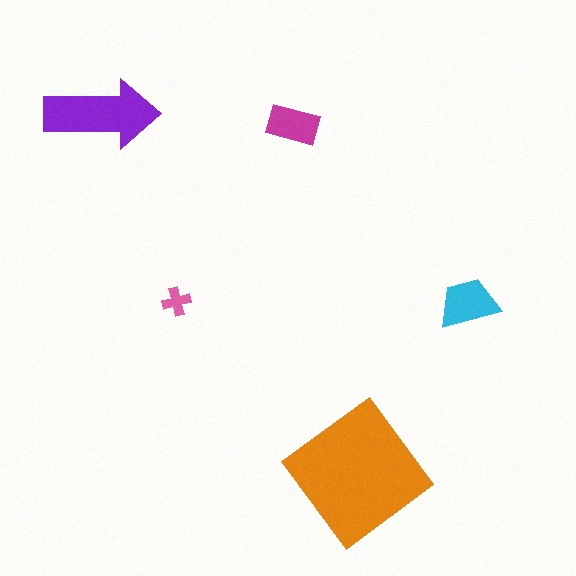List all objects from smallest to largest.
The pink cross, the magenta rectangle, the cyan trapezoid, the purple arrow, the orange diamond.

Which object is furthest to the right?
The cyan trapezoid is rightmost.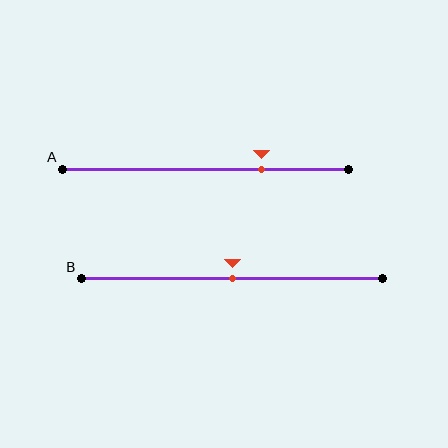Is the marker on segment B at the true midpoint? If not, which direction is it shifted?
Yes, the marker on segment B is at the true midpoint.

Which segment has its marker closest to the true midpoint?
Segment B has its marker closest to the true midpoint.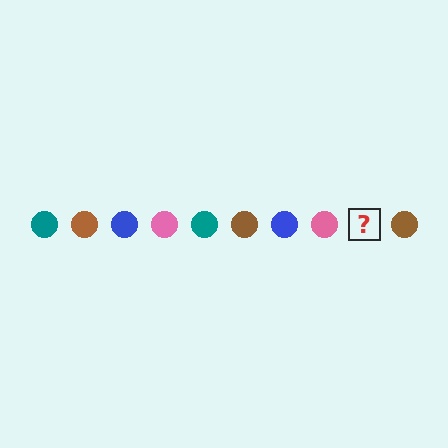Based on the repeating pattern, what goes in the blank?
The blank should be a teal circle.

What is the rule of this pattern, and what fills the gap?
The rule is that the pattern cycles through teal, brown, blue, pink circles. The gap should be filled with a teal circle.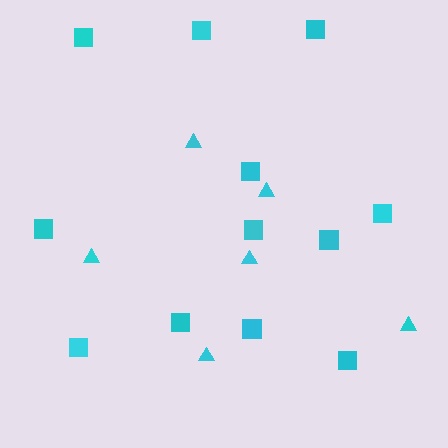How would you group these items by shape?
There are 2 groups: one group of triangles (6) and one group of squares (12).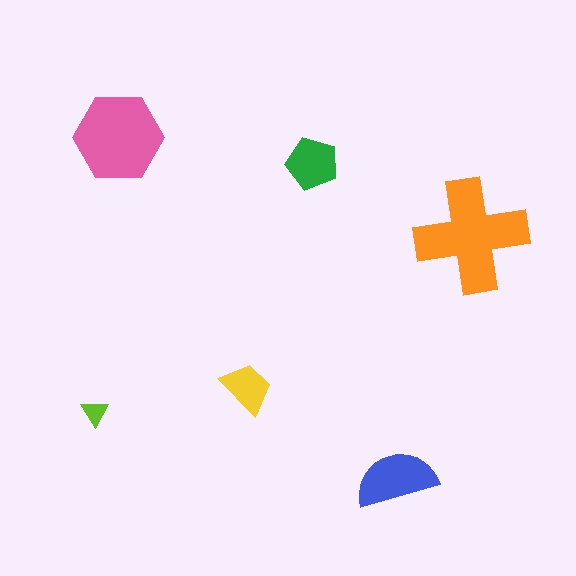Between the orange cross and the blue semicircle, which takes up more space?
The orange cross.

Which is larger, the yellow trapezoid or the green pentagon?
The green pentagon.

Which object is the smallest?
The lime triangle.